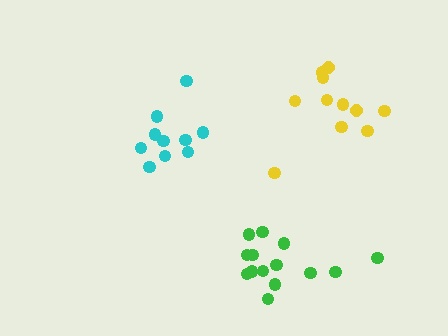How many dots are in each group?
Group 1: 10 dots, Group 2: 14 dots, Group 3: 11 dots (35 total).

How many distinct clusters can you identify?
There are 3 distinct clusters.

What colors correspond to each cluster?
The clusters are colored: cyan, green, yellow.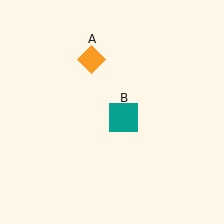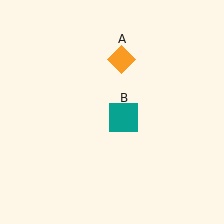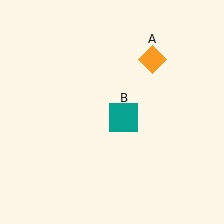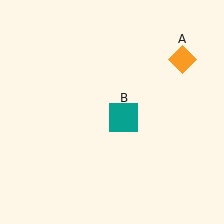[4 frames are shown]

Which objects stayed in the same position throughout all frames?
Teal square (object B) remained stationary.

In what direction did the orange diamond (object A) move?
The orange diamond (object A) moved right.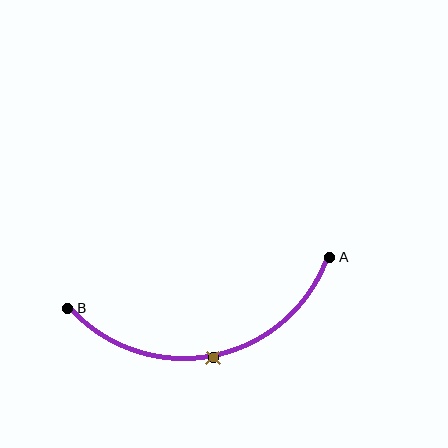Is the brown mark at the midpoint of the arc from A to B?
Yes. The brown mark lies on the arc at equal arc-length from both A and B — it is the arc midpoint.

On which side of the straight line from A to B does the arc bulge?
The arc bulges below the straight line connecting A and B.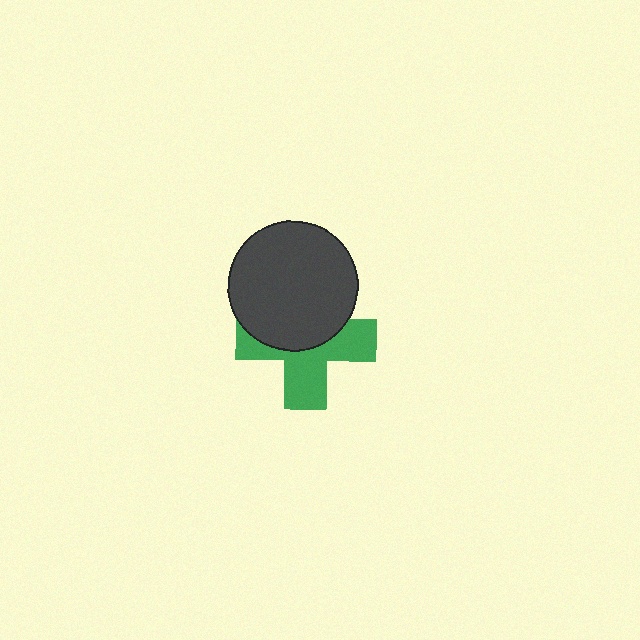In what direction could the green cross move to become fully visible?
The green cross could move down. That would shift it out from behind the dark gray circle entirely.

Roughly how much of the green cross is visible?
About half of it is visible (roughly 53%).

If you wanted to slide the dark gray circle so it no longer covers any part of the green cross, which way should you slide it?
Slide it up — that is the most direct way to separate the two shapes.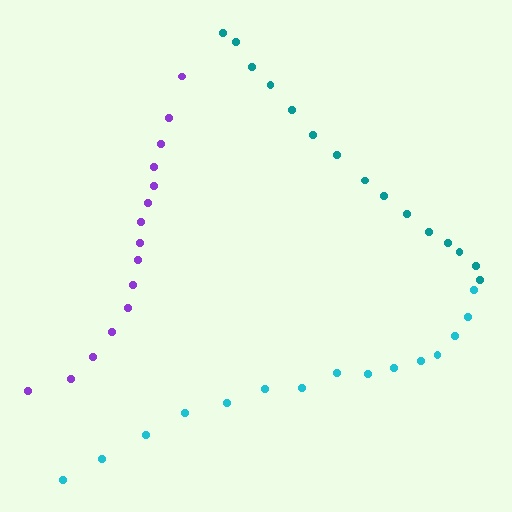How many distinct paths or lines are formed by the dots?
There are 3 distinct paths.